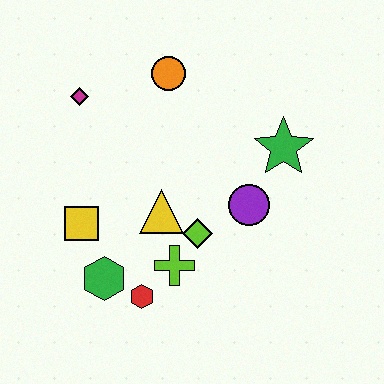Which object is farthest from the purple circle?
The magenta diamond is farthest from the purple circle.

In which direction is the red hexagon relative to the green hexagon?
The red hexagon is to the right of the green hexagon.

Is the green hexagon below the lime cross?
Yes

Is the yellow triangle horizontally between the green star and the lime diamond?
No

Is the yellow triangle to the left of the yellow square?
No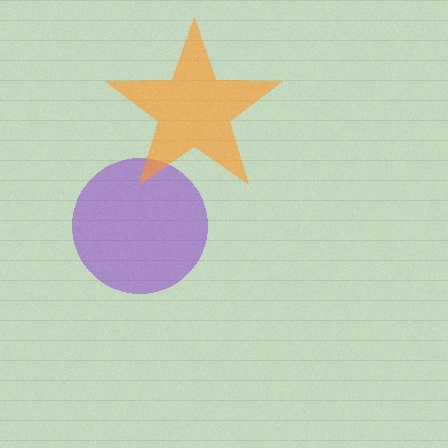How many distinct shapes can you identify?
There are 2 distinct shapes: a purple circle, an orange star.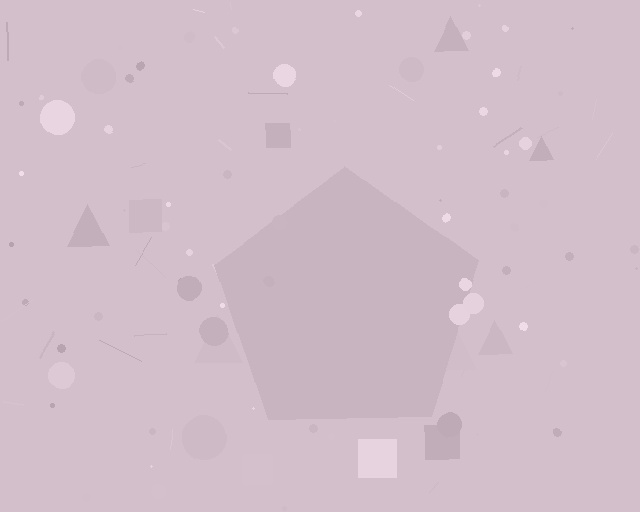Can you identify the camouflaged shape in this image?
The camouflaged shape is a pentagon.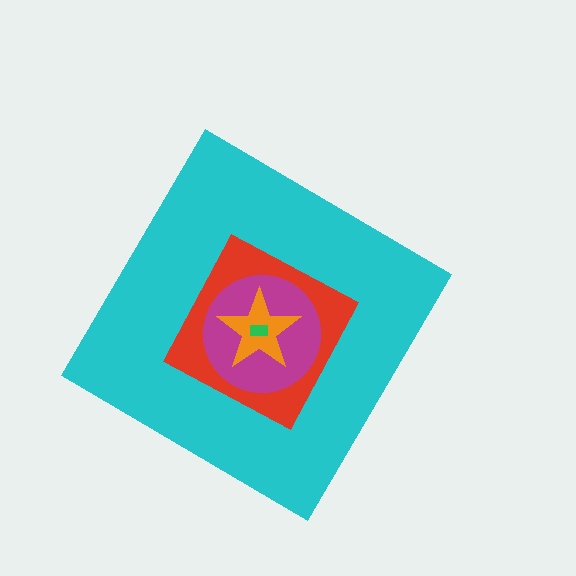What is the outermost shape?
The cyan diamond.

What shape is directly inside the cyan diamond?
The red square.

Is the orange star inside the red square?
Yes.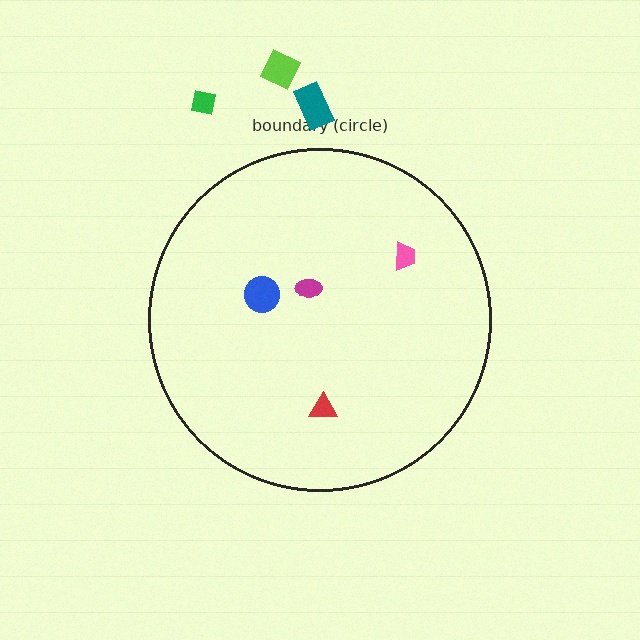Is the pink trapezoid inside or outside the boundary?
Inside.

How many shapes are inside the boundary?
4 inside, 3 outside.